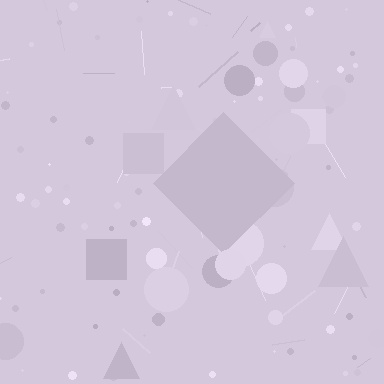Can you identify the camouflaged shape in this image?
The camouflaged shape is a diamond.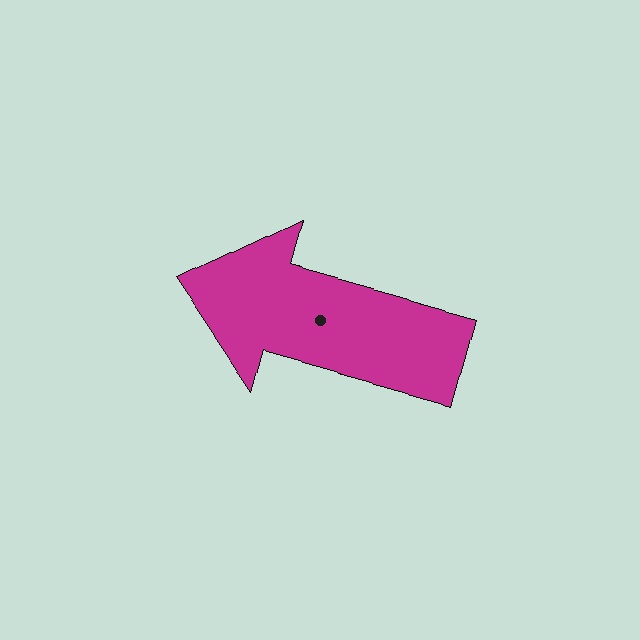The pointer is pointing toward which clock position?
Roughly 10 o'clock.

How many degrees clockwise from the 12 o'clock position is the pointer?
Approximately 285 degrees.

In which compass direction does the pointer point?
West.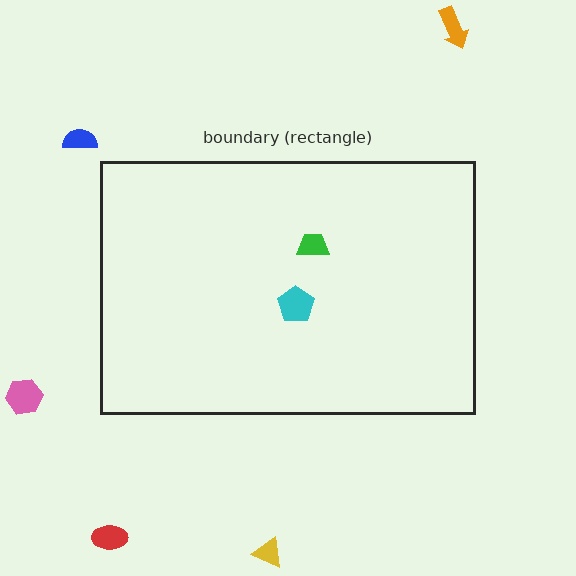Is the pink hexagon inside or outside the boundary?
Outside.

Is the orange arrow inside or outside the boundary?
Outside.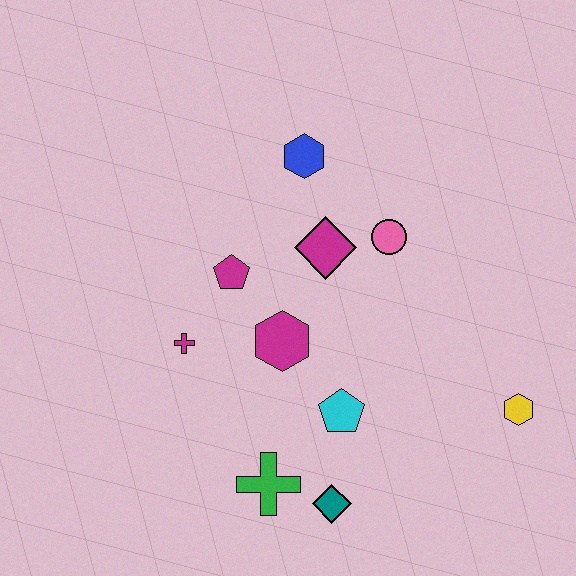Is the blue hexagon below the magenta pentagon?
No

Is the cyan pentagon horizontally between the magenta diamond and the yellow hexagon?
Yes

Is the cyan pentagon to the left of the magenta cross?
No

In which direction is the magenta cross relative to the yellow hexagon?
The magenta cross is to the left of the yellow hexagon.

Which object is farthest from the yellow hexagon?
The magenta cross is farthest from the yellow hexagon.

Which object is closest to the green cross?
The teal diamond is closest to the green cross.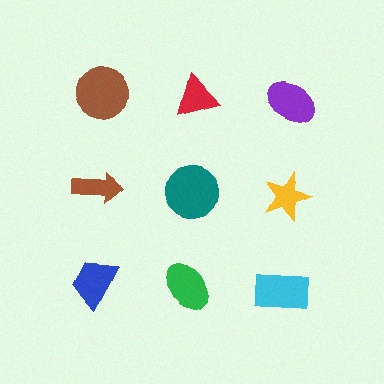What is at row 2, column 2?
A teal circle.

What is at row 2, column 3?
A yellow star.